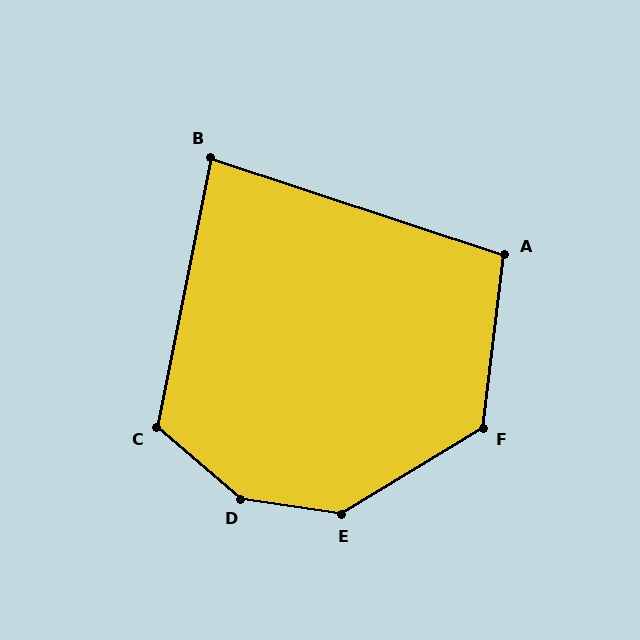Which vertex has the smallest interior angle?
B, at approximately 83 degrees.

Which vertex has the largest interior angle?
D, at approximately 149 degrees.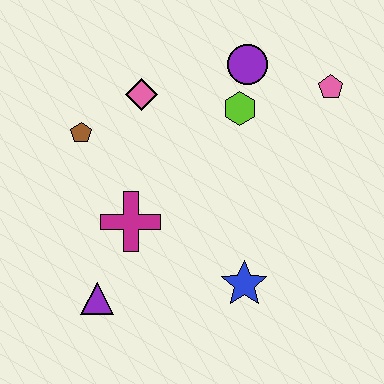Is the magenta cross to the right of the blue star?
No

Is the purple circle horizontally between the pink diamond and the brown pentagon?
No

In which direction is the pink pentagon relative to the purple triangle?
The pink pentagon is to the right of the purple triangle.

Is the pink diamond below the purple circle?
Yes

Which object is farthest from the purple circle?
The purple triangle is farthest from the purple circle.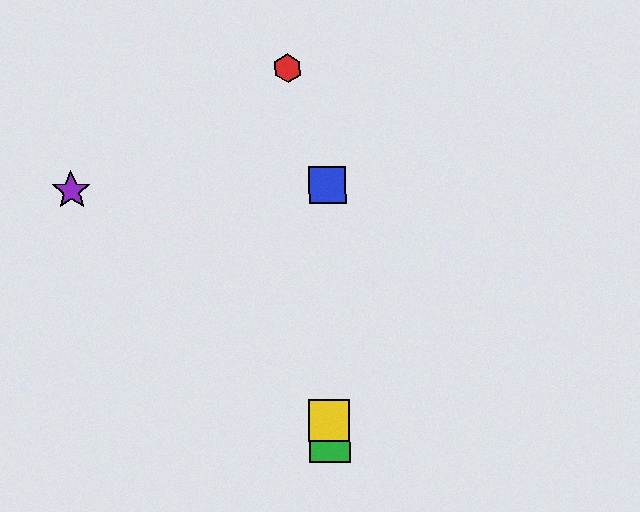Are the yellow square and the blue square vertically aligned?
Yes, both are at x≈329.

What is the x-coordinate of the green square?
The green square is at x≈330.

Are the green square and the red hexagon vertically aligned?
No, the green square is at x≈330 and the red hexagon is at x≈288.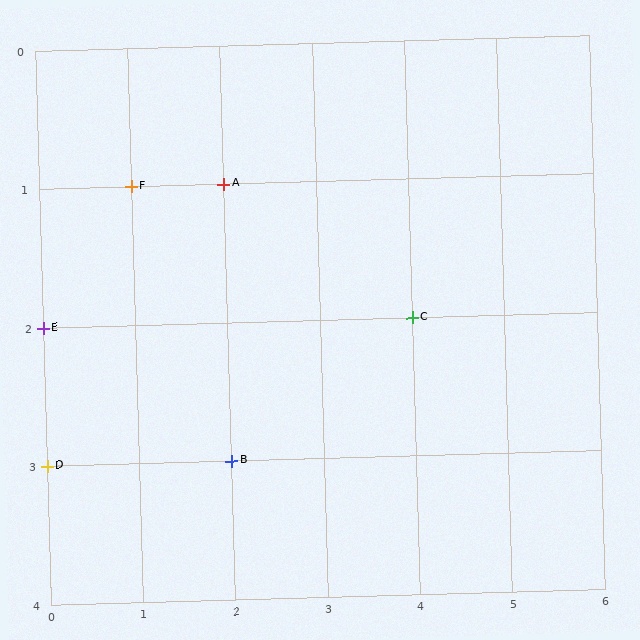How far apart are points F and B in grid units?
Points F and B are 1 column and 2 rows apart (about 2.2 grid units diagonally).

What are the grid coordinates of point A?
Point A is at grid coordinates (2, 1).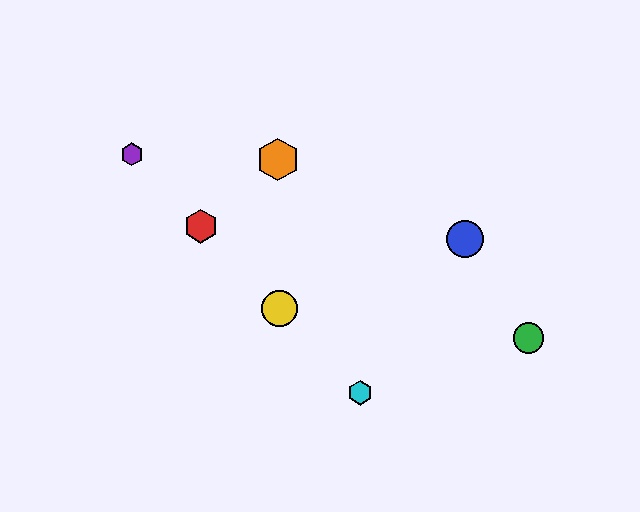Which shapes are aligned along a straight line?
The red hexagon, the yellow circle, the purple hexagon, the cyan hexagon are aligned along a straight line.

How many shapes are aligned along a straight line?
4 shapes (the red hexagon, the yellow circle, the purple hexagon, the cyan hexagon) are aligned along a straight line.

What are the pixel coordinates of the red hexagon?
The red hexagon is at (201, 226).